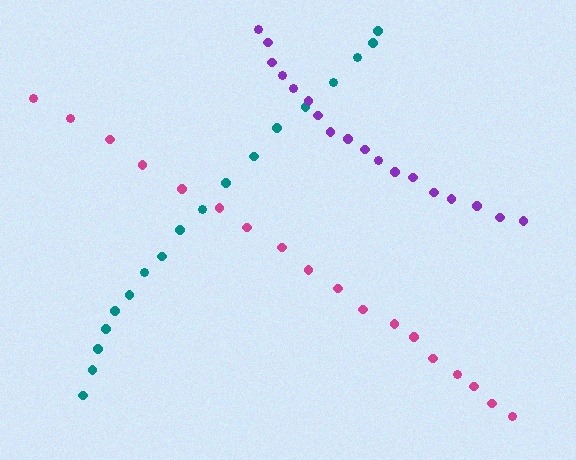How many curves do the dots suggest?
There are 3 distinct paths.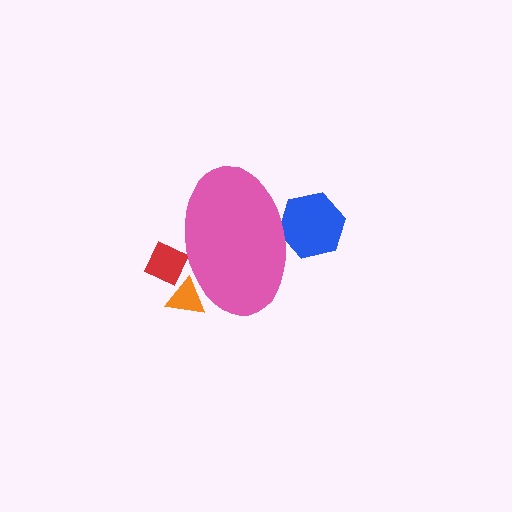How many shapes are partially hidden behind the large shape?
3 shapes are partially hidden.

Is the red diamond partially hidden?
Yes, the red diamond is partially hidden behind the pink ellipse.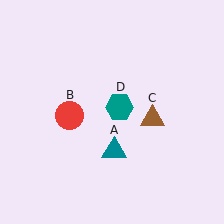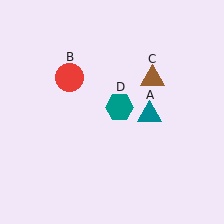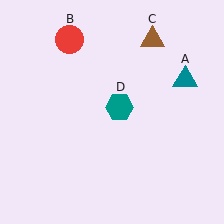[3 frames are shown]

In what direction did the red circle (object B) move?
The red circle (object B) moved up.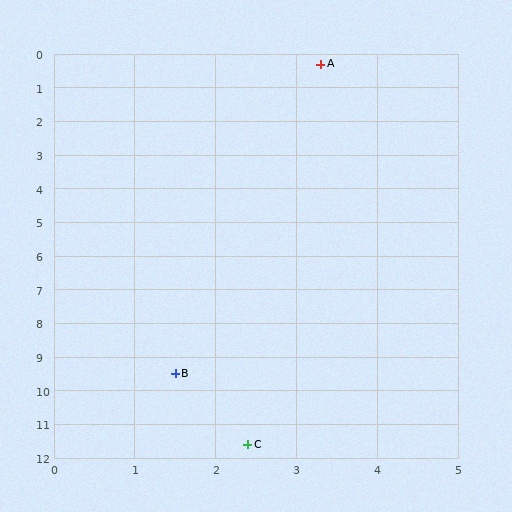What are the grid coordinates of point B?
Point B is at approximately (1.5, 9.5).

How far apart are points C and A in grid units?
Points C and A are about 11.3 grid units apart.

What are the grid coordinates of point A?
Point A is at approximately (3.3, 0.3).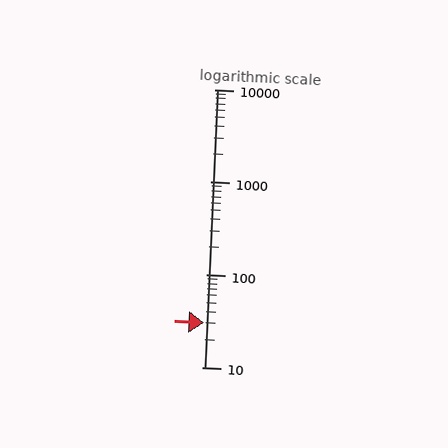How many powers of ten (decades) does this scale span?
The scale spans 3 decades, from 10 to 10000.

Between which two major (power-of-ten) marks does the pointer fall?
The pointer is between 10 and 100.